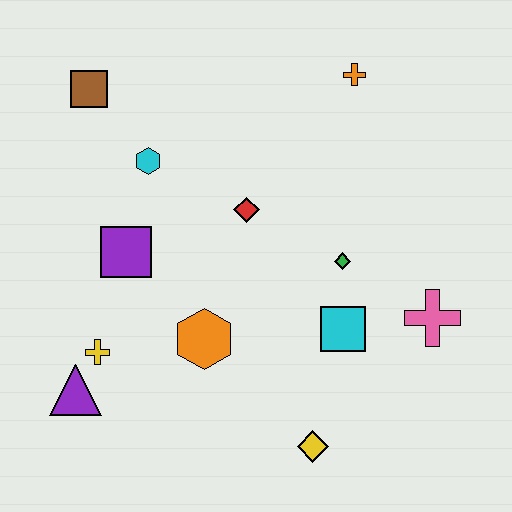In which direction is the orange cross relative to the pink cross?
The orange cross is above the pink cross.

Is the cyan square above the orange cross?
No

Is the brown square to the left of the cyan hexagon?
Yes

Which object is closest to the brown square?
The cyan hexagon is closest to the brown square.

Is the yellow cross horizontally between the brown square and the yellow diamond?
Yes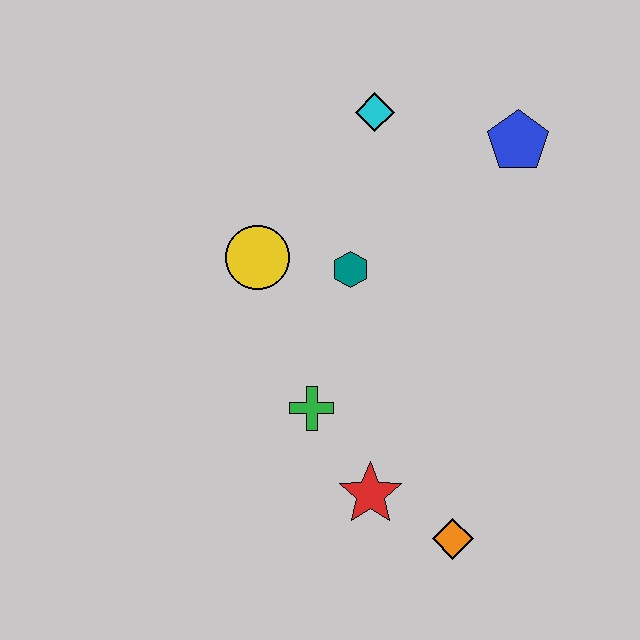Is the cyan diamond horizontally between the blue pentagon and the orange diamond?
No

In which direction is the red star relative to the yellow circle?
The red star is below the yellow circle.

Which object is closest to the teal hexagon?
The yellow circle is closest to the teal hexagon.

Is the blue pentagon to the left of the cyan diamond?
No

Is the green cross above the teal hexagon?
No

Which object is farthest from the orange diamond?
The cyan diamond is farthest from the orange diamond.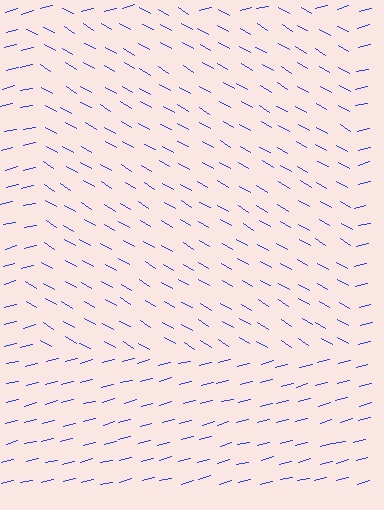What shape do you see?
I see a rectangle.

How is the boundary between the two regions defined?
The boundary is defined purely by a change in line orientation (approximately 45 degrees difference). All lines are the same color and thickness.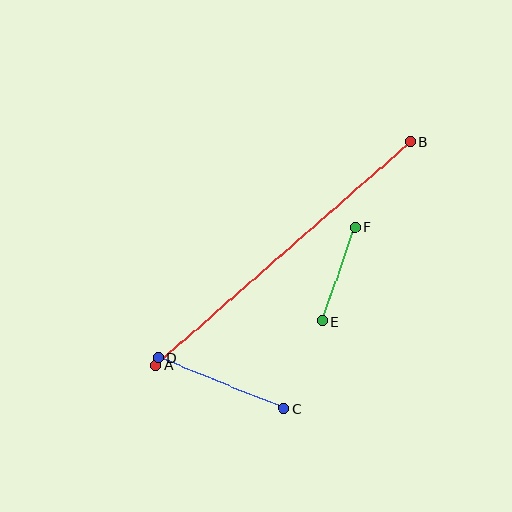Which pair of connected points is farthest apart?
Points A and B are farthest apart.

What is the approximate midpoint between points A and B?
The midpoint is at approximately (283, 254) pixels.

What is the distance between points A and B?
The distance is approximately 339 pixels.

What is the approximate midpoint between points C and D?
The midpoint is at approximately (221, 383) pixels.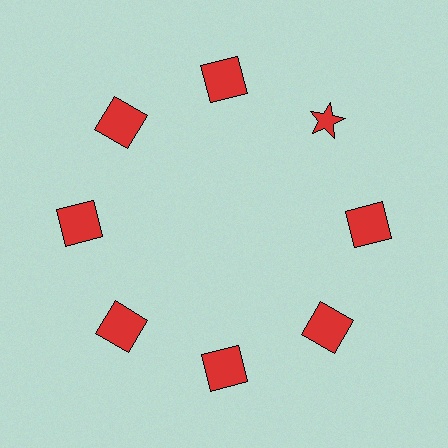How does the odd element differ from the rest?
It has a different shape: star instead of square.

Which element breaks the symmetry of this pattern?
The red star at roughly the 2 o'clock position breaks the symmetry. All other shapes are red squares.